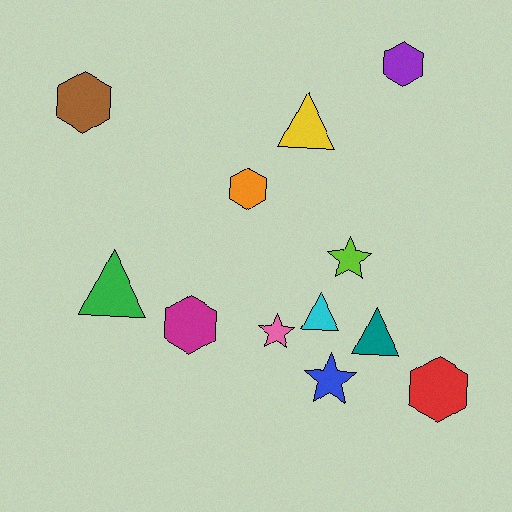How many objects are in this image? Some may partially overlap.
There are 12 objects.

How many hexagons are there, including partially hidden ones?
There are 5 hexagons.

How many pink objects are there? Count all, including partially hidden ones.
There is 1 pink object.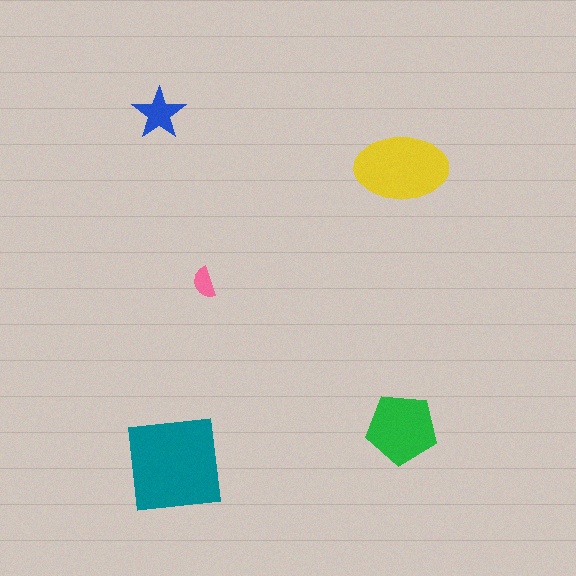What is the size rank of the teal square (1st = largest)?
1st.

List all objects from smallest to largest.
The pink semicircle, the blue star, the green pentagon, the yellow ellipse, the teal square.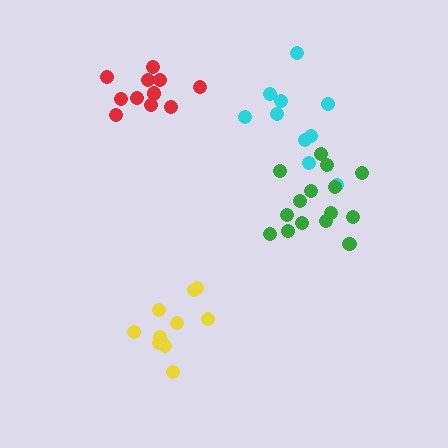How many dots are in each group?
Group 1: 10 dots, Group 2: 15 dots, Group 3: 11 dots, Group 4: 11 dots (47 total).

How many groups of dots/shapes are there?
There are 4 groups.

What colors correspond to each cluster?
The clusters are colored: cyan, green, yellow, red.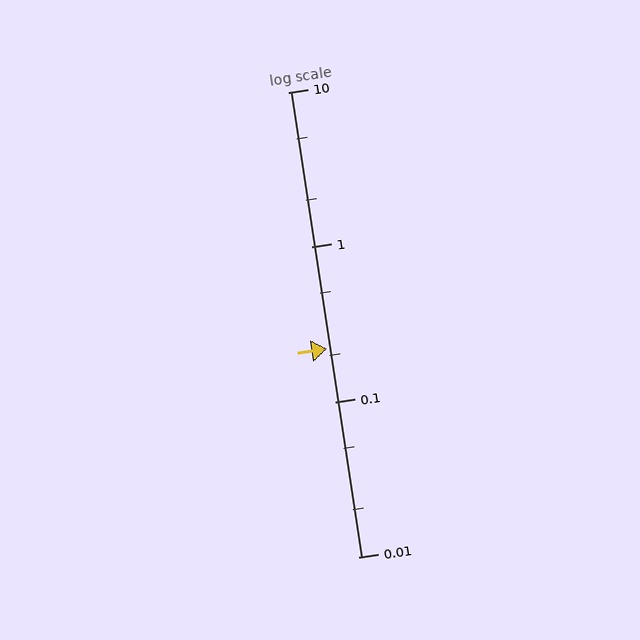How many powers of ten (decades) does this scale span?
The scale spans 3 decades, from 0.01 to 10.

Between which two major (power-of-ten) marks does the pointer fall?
The pointer is between 0.1 and 1.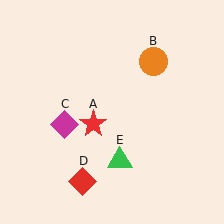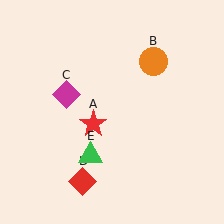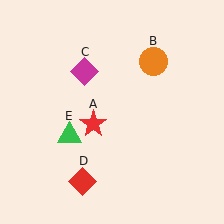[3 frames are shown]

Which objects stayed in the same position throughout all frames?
Red star (object A) and orange circle (object B) and red diamond (object D) remained stationary.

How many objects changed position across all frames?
2 objects changed position: magenta diamond (object C), green triangle (object E).